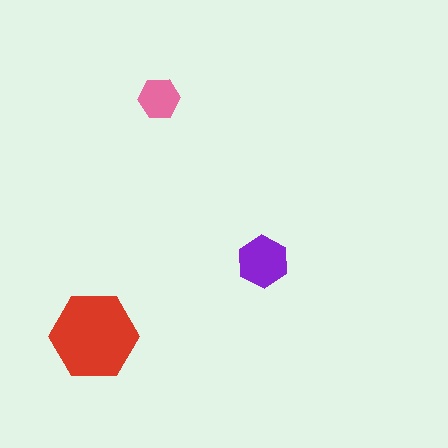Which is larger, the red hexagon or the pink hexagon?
The red one.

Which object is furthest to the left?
The red hexagon is leftmost.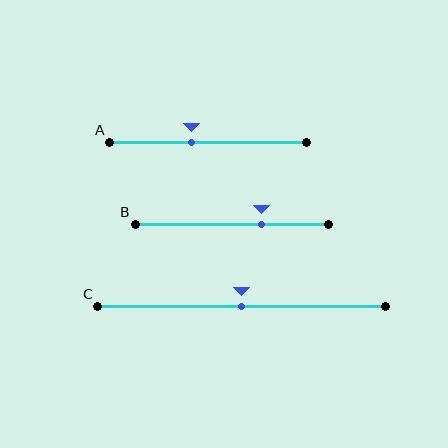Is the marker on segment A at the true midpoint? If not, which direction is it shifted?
No, the marker on segment A is shifted to the left by about 9% of the segment length.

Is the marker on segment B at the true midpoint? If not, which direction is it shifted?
No, the marker on segment B is shifted to the right by about 15% of the segment length.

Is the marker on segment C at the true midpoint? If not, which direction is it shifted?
Yes, the marker on segment C is at the true midpoint.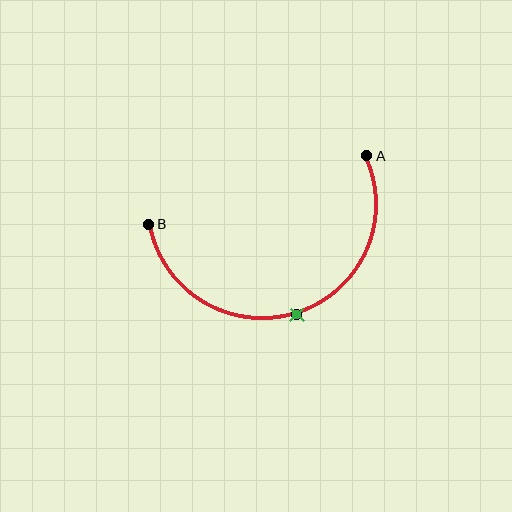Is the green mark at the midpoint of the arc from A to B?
Yes. The green mark lies on the arc at equal arc-length from both A and B — it is the arc midpoint.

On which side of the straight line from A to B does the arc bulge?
The arc bulges below the straight line connecting A and B.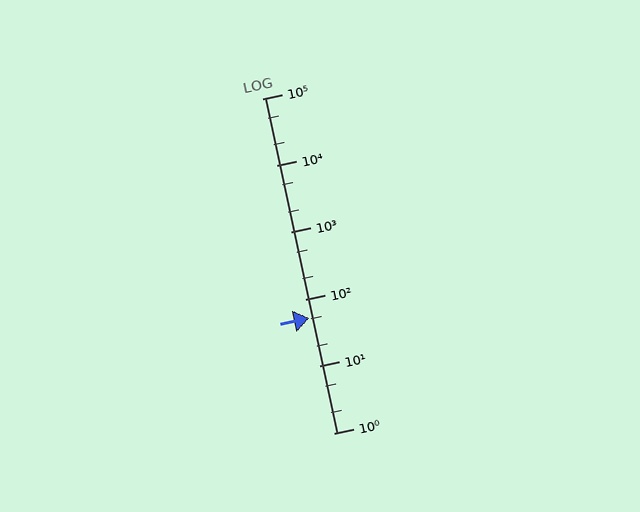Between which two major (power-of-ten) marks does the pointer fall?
The pointer is between 10 and 100.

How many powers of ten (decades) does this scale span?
The scale spans 5 decades, from 1 to 100000.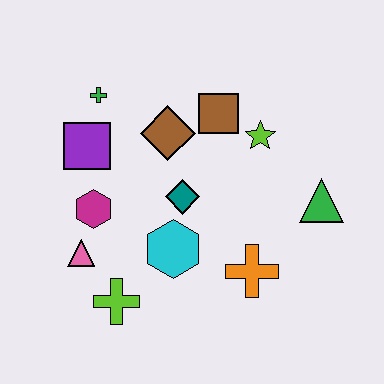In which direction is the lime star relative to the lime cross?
The lime star is above the lime cross.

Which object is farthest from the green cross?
The green triangle is farthest from the green cross.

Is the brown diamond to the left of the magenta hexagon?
No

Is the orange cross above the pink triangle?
No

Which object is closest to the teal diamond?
The cyan hexagon is closest to the teal diamond.